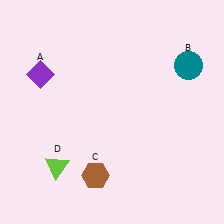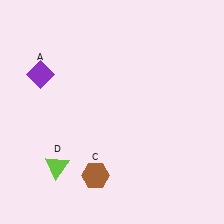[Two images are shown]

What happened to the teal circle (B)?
The teal circle (B) was removed in Image 2. It was in the top-right area of Image 1.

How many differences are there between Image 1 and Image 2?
There is 1 difference between the two images.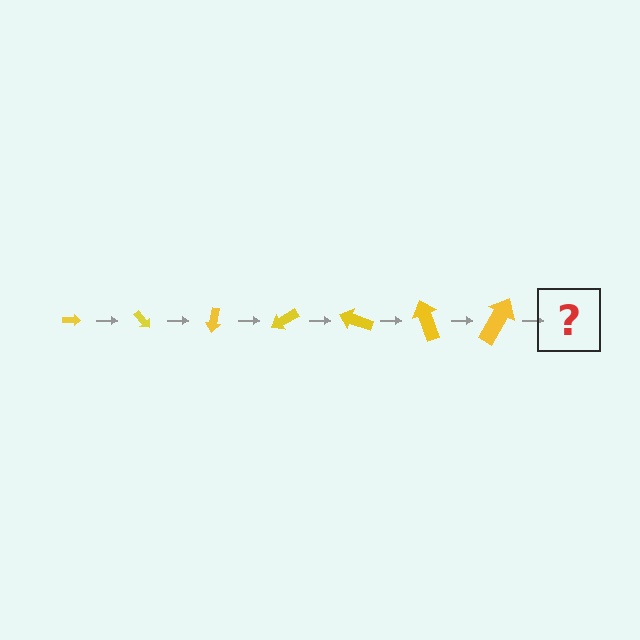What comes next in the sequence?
The next element should be an arrow, larger than the previous one and rotated 350 degrees from the start.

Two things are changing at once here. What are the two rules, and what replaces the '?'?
The two rules are that the arrow grows larger each step and it rotates 50 degrees each step. The '?' should be an arrow, larger than the previous one and rotated 350 degrees from the start.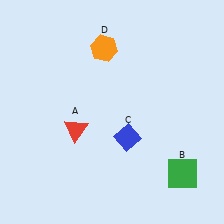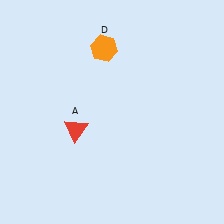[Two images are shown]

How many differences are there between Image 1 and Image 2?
There are 2 differences between the two images.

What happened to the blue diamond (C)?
The blue diamond (C) was removed in Image 2. It was in the bottom-right area of Image 1.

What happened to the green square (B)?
The green square (B) was removed in Image 2. It was in the bottom-right area of Image 1.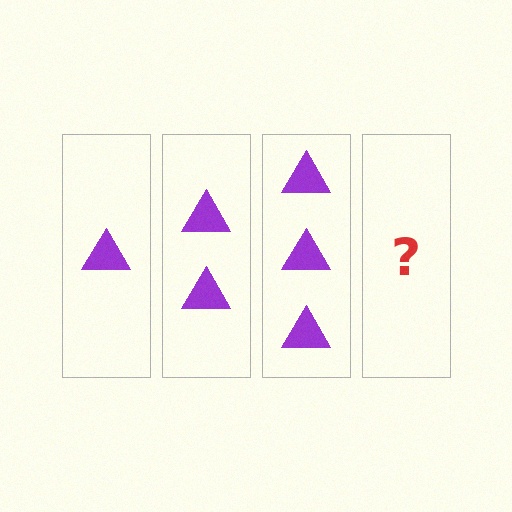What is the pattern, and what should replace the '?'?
The pattern is that each step adds one more triangle. The '?' should be 4 triangles.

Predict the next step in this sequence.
The next step is 4 triangles.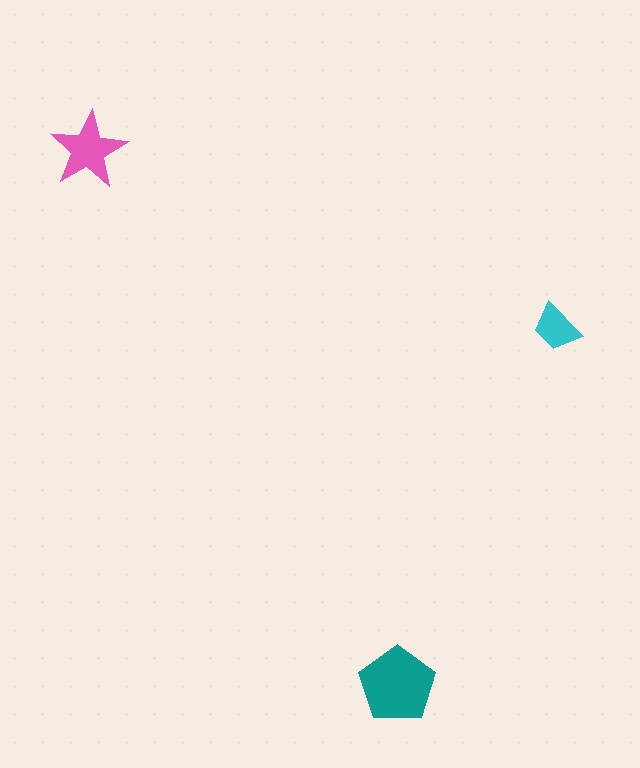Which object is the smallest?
The cyan trapezoid.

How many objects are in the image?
There are 3 objects in the image.